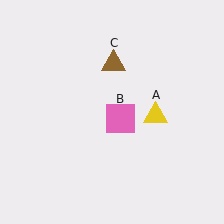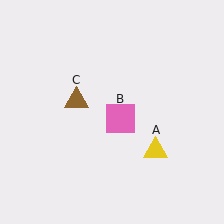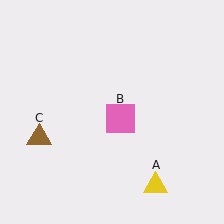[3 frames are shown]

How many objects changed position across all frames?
2 objects changed position: yellow triangle (object A), brown triangle (object C).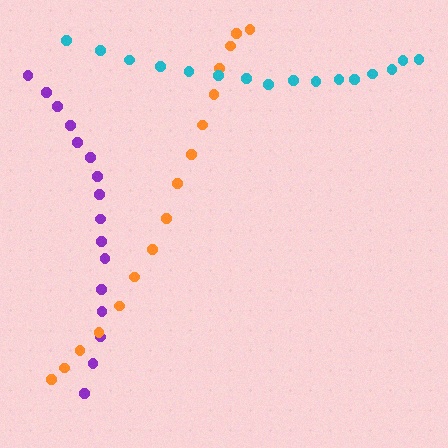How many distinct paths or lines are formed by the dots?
There are 3 distinct paths.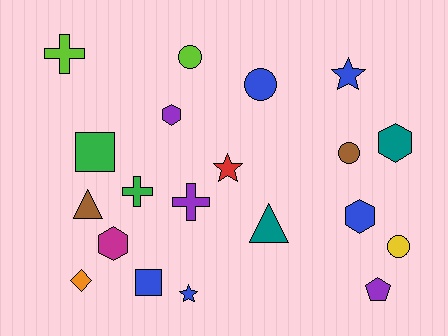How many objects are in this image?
There are 20 objects.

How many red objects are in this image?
There is 1 red object.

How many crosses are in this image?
There are 3 crosses.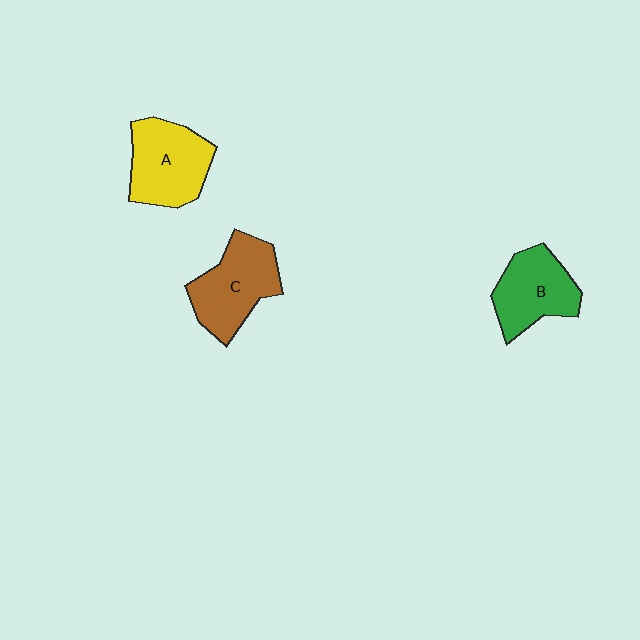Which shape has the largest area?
Shape C (brown).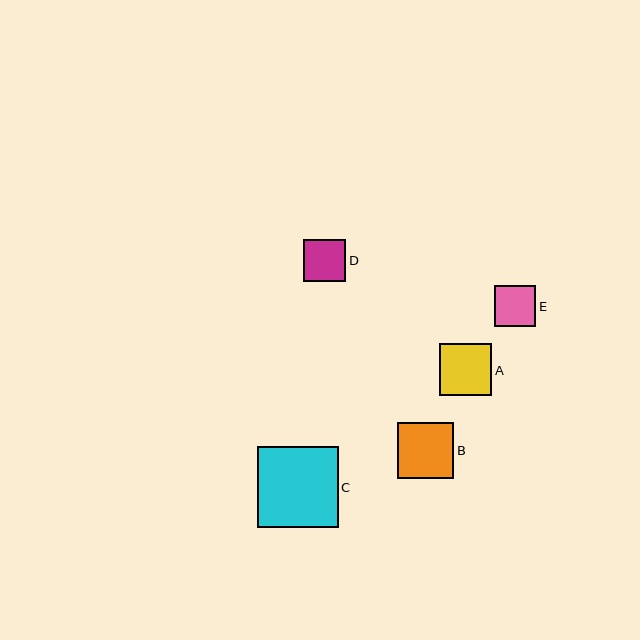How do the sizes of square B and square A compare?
Square B and square A are approximately the same size.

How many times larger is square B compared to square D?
Square B is approximately 1.3 times the size of square D.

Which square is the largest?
Square C is the largest with a size of approximately 81 pixels.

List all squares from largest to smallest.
From largest to smallest: C, B, A, D, E.